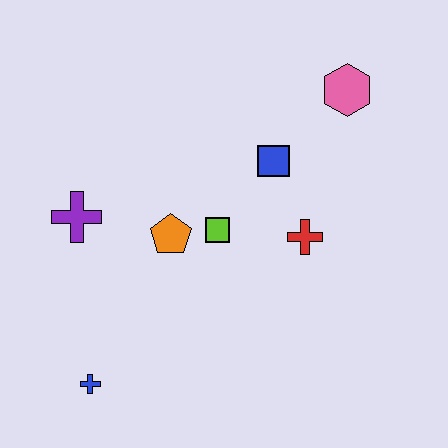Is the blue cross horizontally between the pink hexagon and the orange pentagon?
No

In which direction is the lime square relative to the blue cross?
The lime square is above the blue cross.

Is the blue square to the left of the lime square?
No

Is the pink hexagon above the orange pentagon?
Yes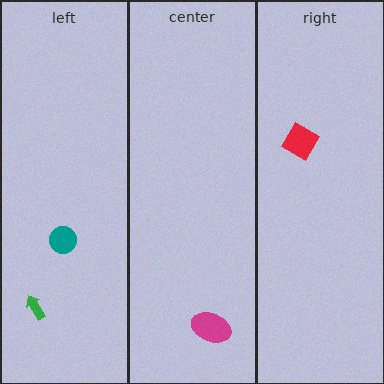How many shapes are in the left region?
2.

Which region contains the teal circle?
The left region.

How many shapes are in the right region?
1.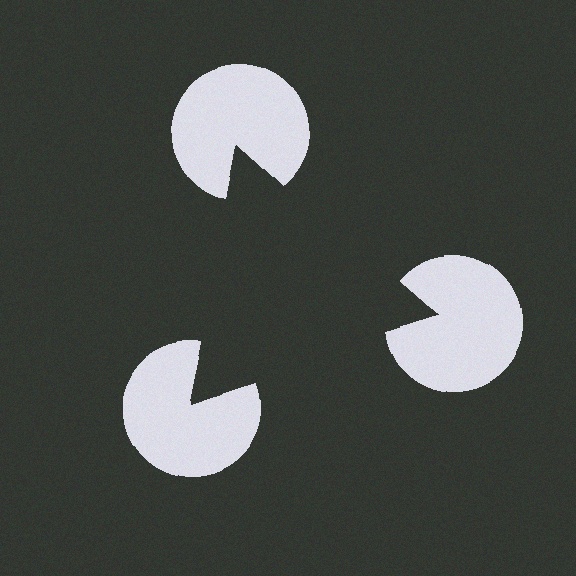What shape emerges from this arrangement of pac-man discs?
An illusory triangle — its edges are inferred from the aligned wedge cuts in the pac-man discs, not physically drawn.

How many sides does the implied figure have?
3 sides.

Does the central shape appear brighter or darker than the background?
It typically appears slightly darker than the background, even though no actual brightness change is drawn.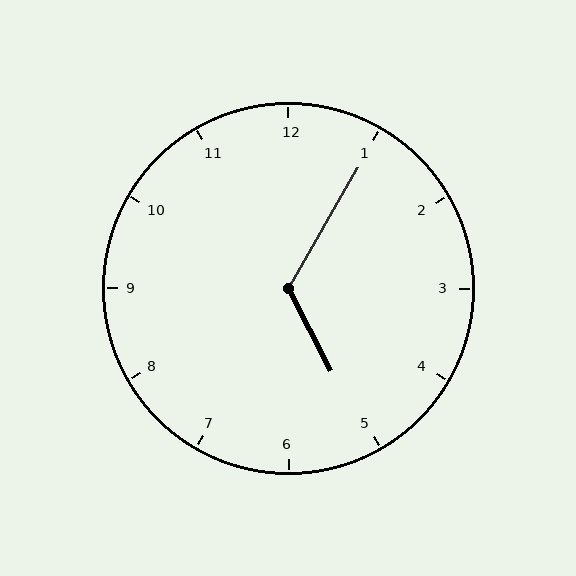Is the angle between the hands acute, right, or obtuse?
It is obtuse.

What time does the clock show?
5:05.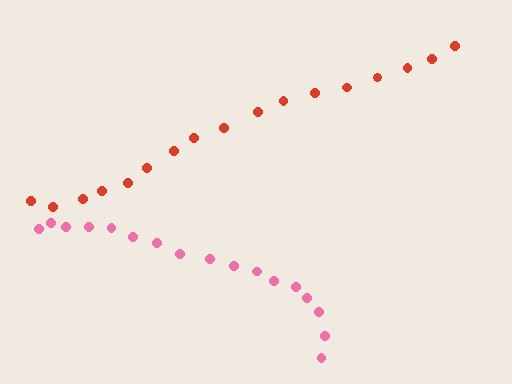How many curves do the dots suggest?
There are 2 distinct paths.